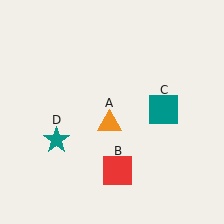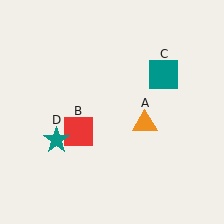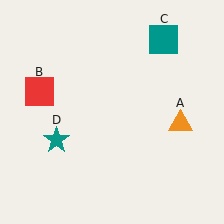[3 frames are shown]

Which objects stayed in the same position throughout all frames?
Teal star (object D) remained stationary.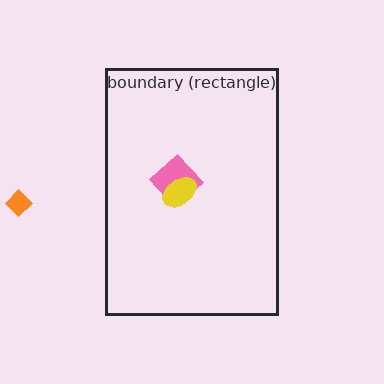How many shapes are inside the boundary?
2 inside, 1 outside.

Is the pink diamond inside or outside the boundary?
Inside.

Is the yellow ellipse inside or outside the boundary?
Inside.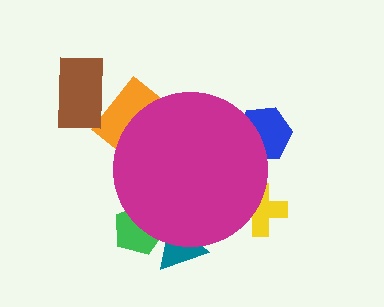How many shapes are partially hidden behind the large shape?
5 shapes are partially hidden.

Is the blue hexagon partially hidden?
Yes, the blue hexagon is partially hidden behind the magenta circle.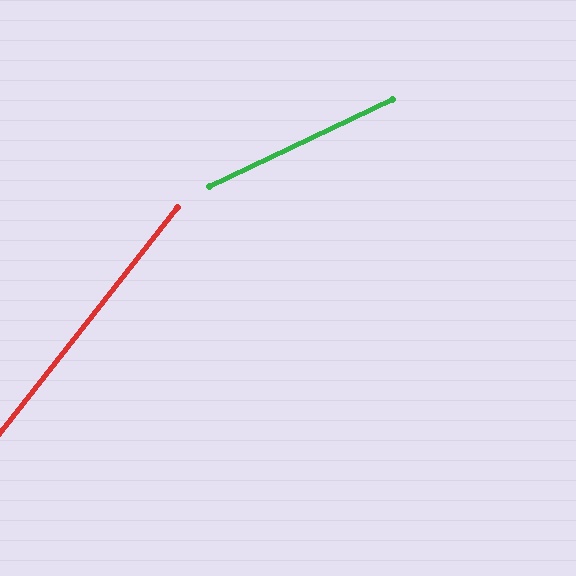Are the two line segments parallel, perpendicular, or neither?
Neither parallel nor perpendicular — they differ by about 26°.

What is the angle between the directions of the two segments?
Approximately 26 degrees.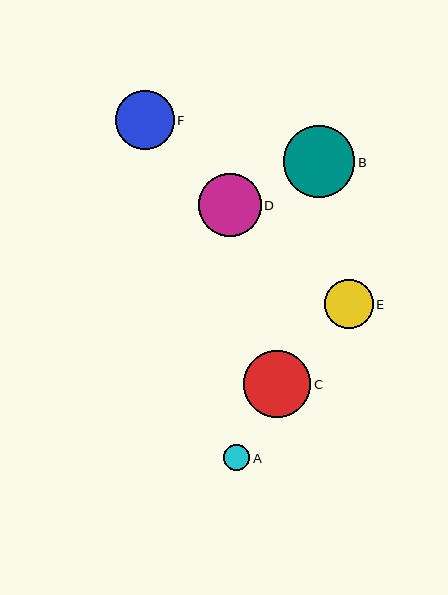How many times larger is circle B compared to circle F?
Circle B is approximately 1.2 times the size of circle F.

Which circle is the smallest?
Circle A is the smallest with a size of approximately 26 pixels.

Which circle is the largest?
Circle B is the largest with a size of approximately 72 pixels.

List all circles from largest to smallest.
From largest to smallest: B, C, D, F, E, A.